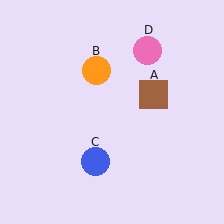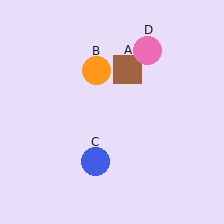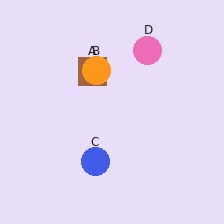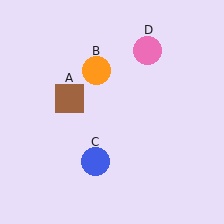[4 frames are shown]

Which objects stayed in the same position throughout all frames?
Orange circle (object B) and blue circle (object C) and pink circle (object D) remained stationary.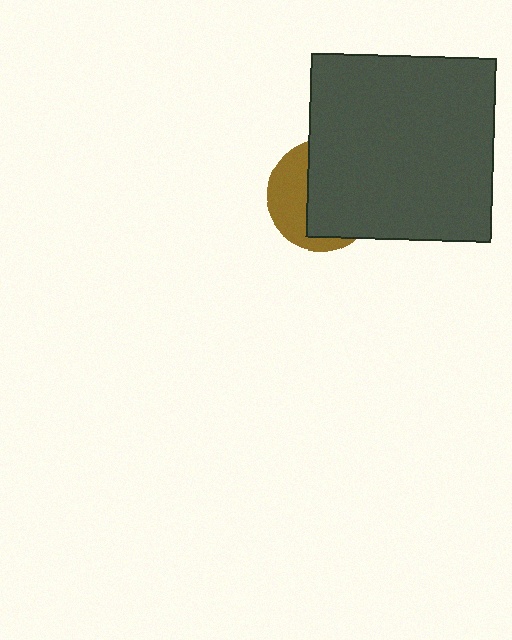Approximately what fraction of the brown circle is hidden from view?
Roughly 61% of the brown circle is hidden behind the dark gray square.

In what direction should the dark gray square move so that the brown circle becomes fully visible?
The dark gray square should move right. That is the shortest direction to clear the overlap and leave the brown circle fully visible.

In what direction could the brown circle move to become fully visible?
The brown circle could move left. That would shift it out from behind the dark gray square entirely.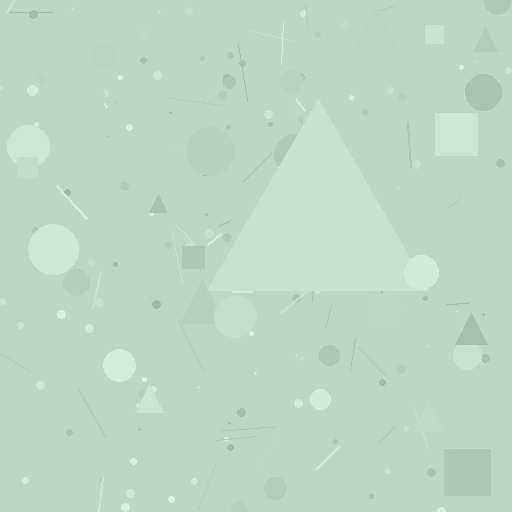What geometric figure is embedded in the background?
A triangle is embedded in the background.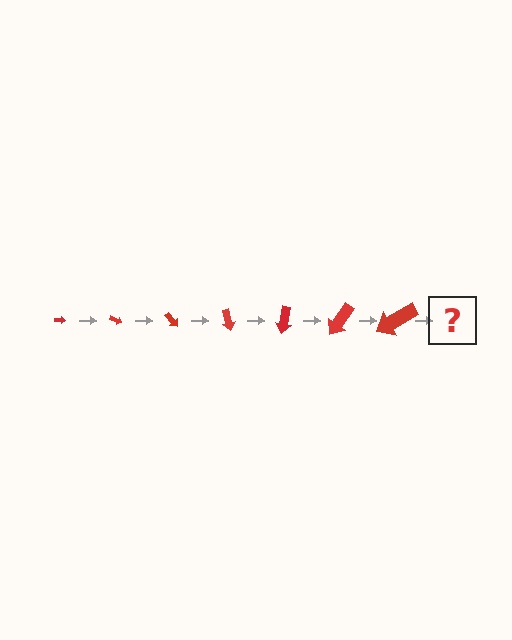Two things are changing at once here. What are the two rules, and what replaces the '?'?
The two rules are that the arrow grows larger each step and it rotates 25 degrees each step. The '?' should be an arrow, larger than the previous one and rotated 175 degrees from the start.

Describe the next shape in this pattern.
It should be an arrow, larger than the previous one and rotated 175 degrees from the start.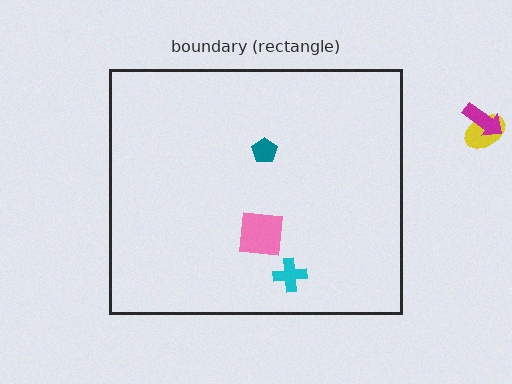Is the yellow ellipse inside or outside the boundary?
Outside.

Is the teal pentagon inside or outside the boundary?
Inside.